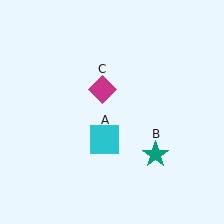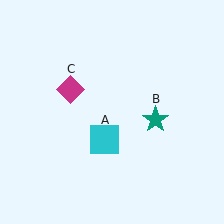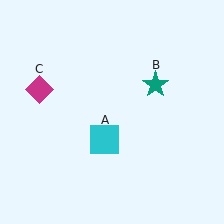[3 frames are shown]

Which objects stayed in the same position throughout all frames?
Cyan square (object A) remained stationary.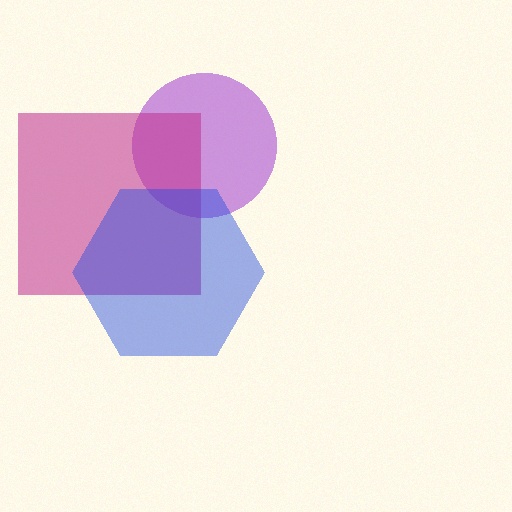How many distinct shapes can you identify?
There are 3 distinct shapes: a purple circle, a magenta square, a blue hexagon.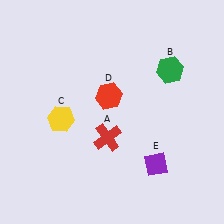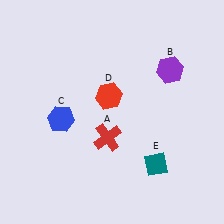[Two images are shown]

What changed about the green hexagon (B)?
In Image 1, B is green. In Image 2, it changed to purple.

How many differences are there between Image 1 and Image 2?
There are 3 differences between the two images.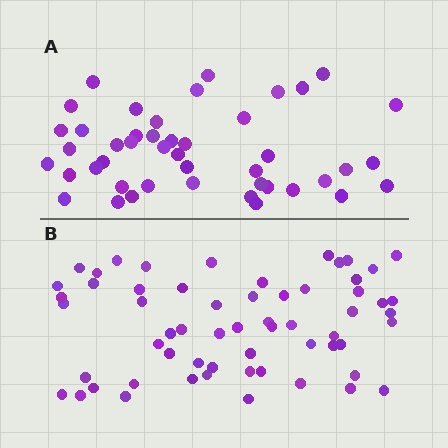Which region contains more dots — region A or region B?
Region B (the bottom region) has more dots.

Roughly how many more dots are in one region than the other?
Region B has approximately 15 more dots than region A.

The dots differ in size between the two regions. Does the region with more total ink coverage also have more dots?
No. Region A has more total ink coverage because its dots are larger, but region B actually contains more individual dots. Total area can be misleading — the number of items is what matters here.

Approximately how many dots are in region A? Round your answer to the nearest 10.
About 40 dots. (The exact count is 45, which rounds to 40.)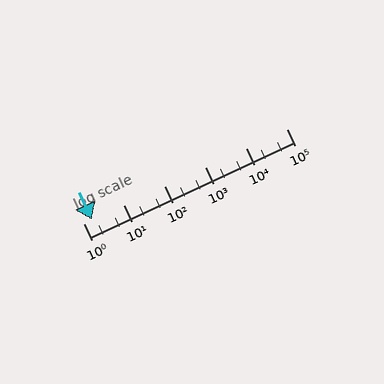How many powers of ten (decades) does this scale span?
The scale spans 5 decades, from 1 to 100000.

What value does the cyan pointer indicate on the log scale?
The pointer indicates approximately 1.6.